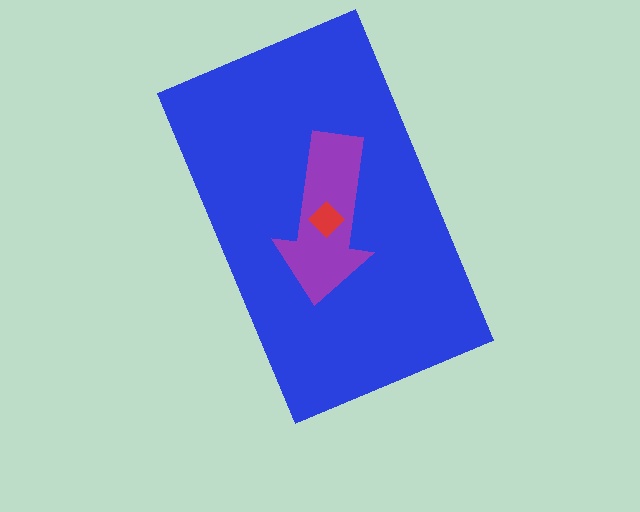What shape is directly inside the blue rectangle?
The purple arrow.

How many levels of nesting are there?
3.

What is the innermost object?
The red diamond.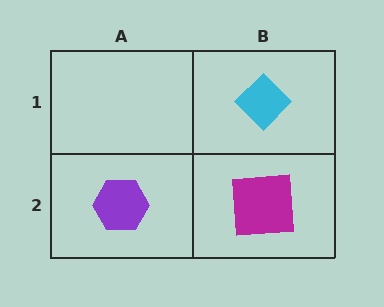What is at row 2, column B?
A magenta square.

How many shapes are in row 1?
1 shape.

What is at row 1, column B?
A cyan diamond.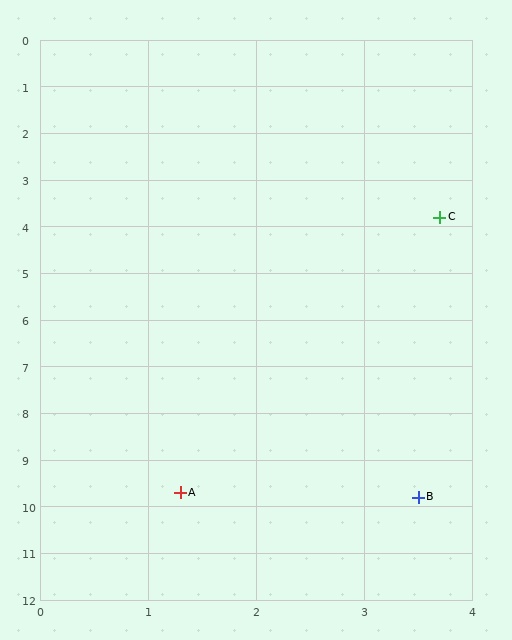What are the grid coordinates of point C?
Point C is at approximately (3.7, 3.8).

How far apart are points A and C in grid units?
Points A and C are about 6.4 grid units apart.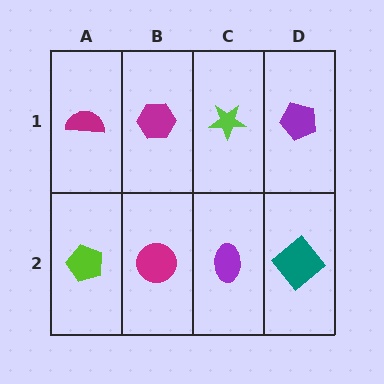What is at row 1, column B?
A magenta hexagon.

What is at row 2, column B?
A magenta circle.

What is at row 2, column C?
A purple ellipse.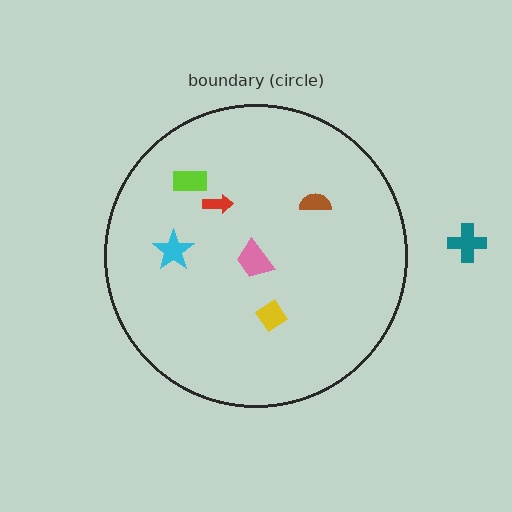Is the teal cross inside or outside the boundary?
Outside.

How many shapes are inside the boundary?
6 inside, 1 outside.